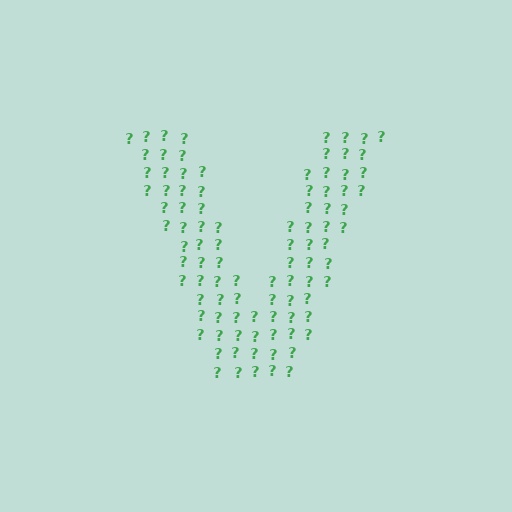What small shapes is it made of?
It is made of small question marks.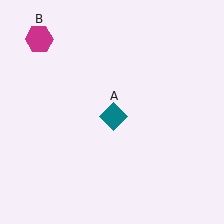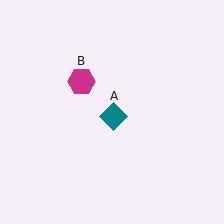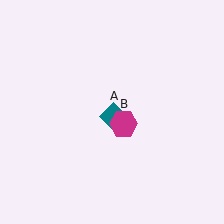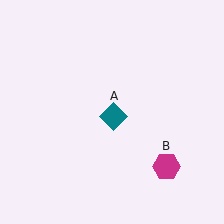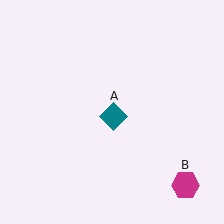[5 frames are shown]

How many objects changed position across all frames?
1 object changed position: magenta hexagon (object B).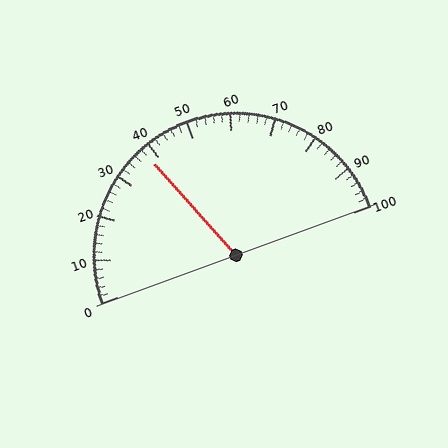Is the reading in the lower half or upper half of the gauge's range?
The reading is in the lower half of the range (0 to 100).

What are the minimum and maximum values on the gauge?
The gauge ranges from 0 to 100.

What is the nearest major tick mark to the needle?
The nearest major tick mark is 40.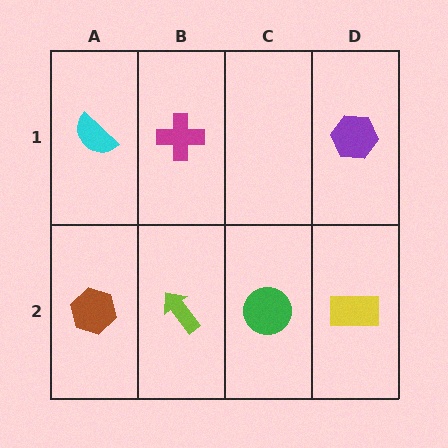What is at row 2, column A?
A brown hexagon.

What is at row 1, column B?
A magenta cross.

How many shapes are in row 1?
3 shapes.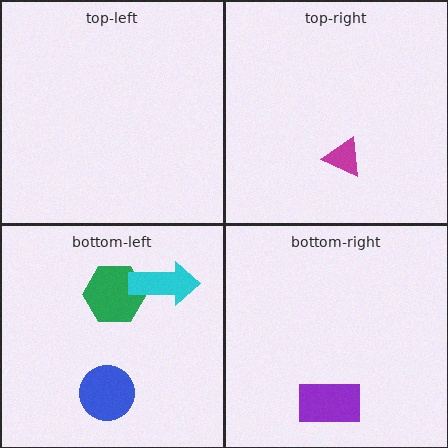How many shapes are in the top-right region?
1.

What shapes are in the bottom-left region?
The blue circle, the green hexagon, the cyan arrow.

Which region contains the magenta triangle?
The top-right region.